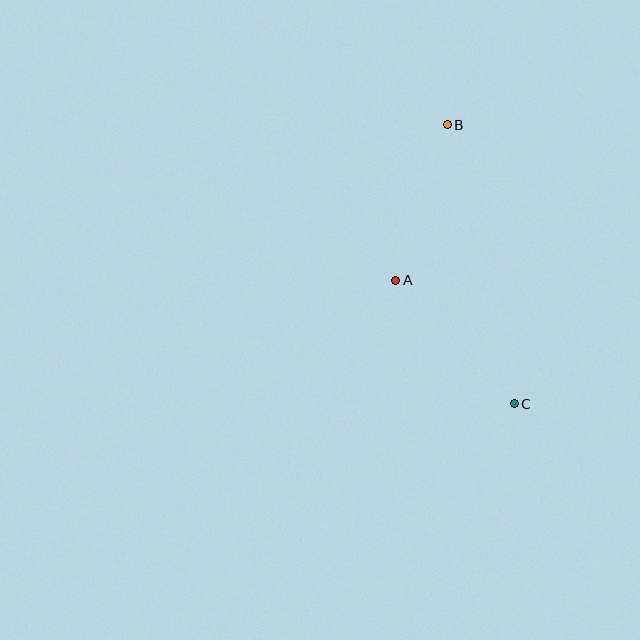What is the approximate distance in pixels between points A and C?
The distance between A and C is approximately 171 pixels.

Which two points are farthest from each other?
Points B and C are farthest from each other.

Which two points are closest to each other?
Points A and B are closest to each other.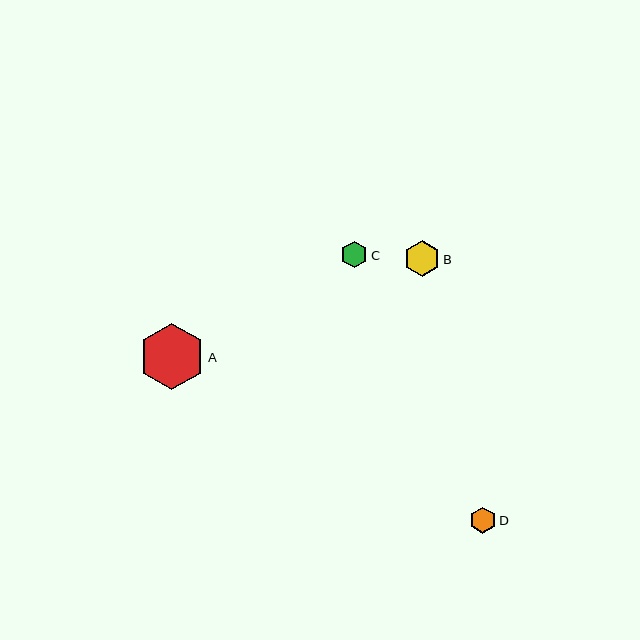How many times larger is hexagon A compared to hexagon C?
Hexagon A is approximately 2.5 times the size of hexagon C.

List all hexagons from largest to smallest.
From largest to smallest: A, B, C, D.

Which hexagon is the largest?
Hexagon A is the largest with a size of approximately 67 pixels.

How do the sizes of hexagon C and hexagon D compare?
Hexagon C and hexagon D are approximately the same size.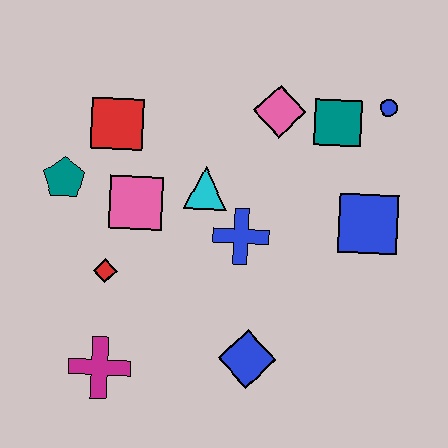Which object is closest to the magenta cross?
The red diamond is closest to the magenta cross.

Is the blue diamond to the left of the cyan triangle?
No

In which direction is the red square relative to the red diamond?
The red square is above the red diamond.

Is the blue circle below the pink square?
No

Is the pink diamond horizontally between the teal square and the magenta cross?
Yes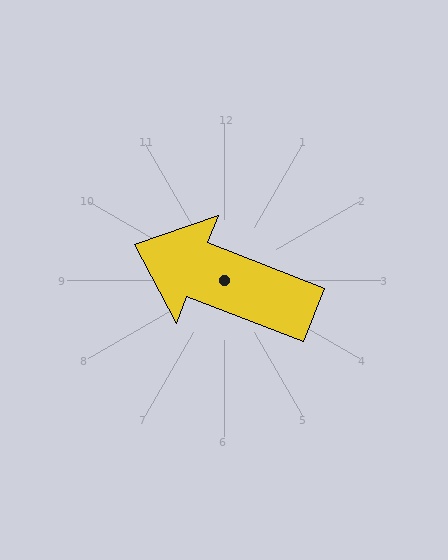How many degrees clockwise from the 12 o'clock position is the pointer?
Approximately 291 degrees.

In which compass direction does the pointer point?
West.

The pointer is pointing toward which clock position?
Roughly 10 o'clock.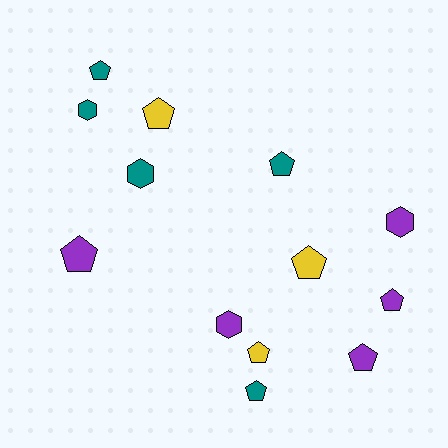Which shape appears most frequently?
Pentagon, with 9 objects.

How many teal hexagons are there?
There are 2 teal hexagons.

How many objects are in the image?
There are 13 objects.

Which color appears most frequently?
Teal, with 5 objects.